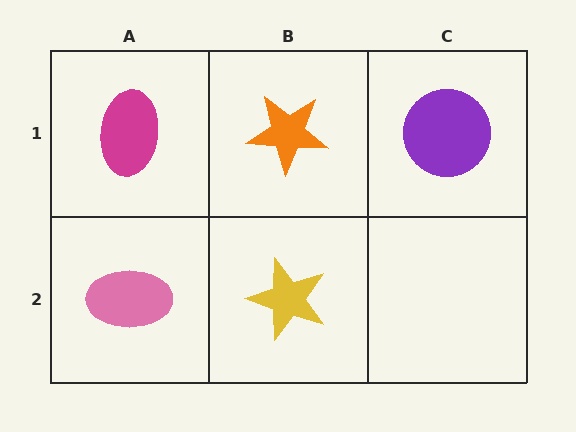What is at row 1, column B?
An orange star.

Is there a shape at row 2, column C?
No, that cell is empty.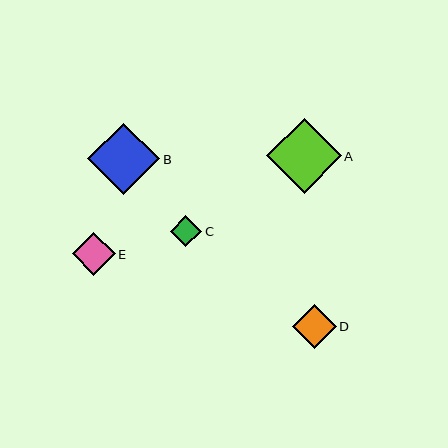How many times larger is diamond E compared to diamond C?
Diamond E is approximately 1.3 times the size of diamond C.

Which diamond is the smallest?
Diamond C is the smallest with a size of approximately 32 pixels.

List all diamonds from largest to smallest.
From largest to smallest: A, B, D, E, C.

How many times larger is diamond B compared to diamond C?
Diamond B is approximately 2.3 times the size of diamond C.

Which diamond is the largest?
Diamond A is the largest with a size of approximately 75 pixels.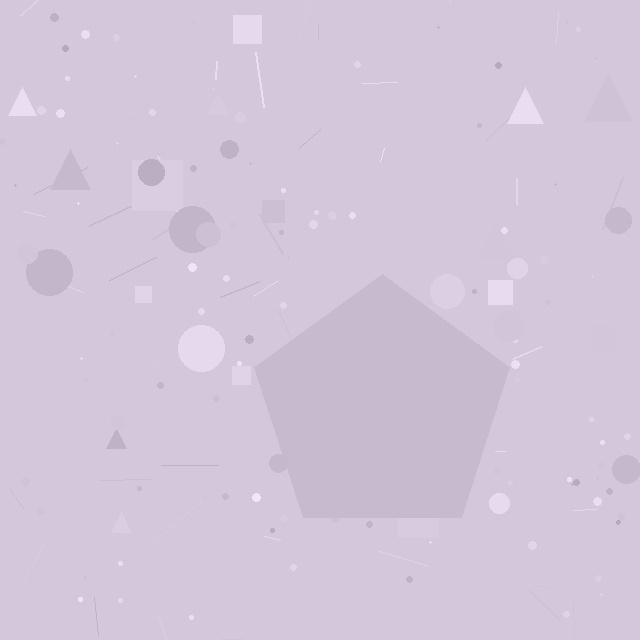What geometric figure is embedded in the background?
A pentagon is embedded in the background.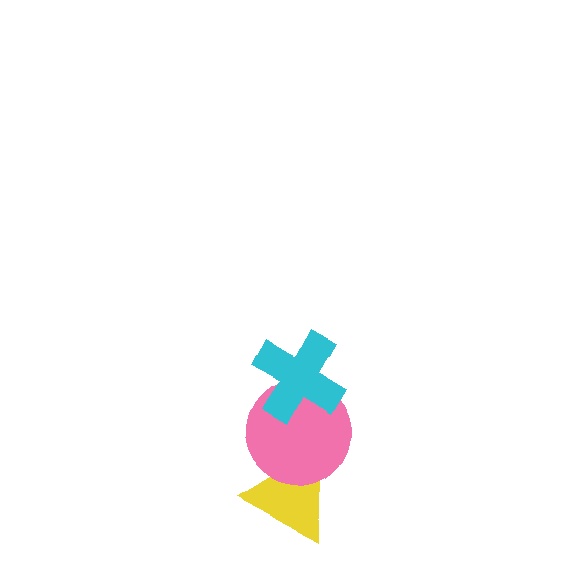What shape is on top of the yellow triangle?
The pink circle is on top of the yellow triangle.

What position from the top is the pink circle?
The pink circle is 2nd from the top.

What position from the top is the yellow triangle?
The yellow triangle is 3rd from the top.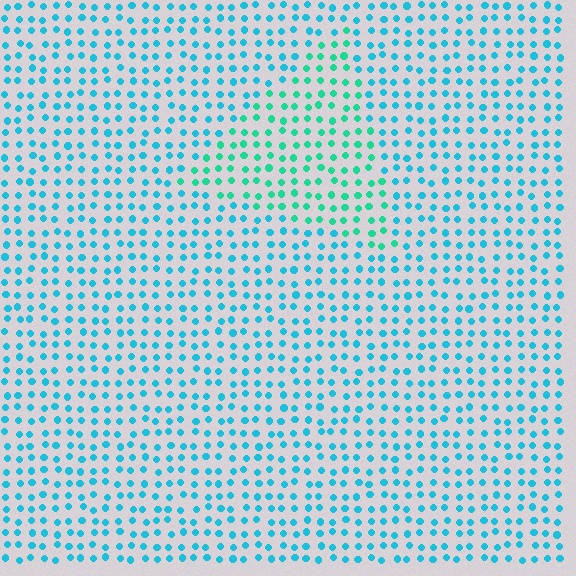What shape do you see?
I see a triangle.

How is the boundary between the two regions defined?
The boundary is defined purely by a slight shift in hue (about 31 degrees). Spacing, size, and orientation are identical on both sides.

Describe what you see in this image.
The image is filled with small cyan elements in a uniform arrangement. A triangle-shaped region is visible where the elements are tinted to a slightly different hue, forming a subtle color boundary.